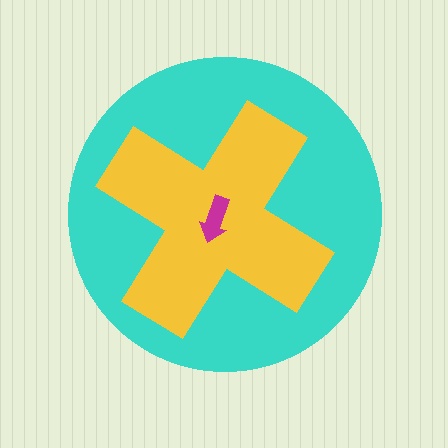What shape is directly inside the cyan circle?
The yellow cross.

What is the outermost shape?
The cyan circle.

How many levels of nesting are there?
3.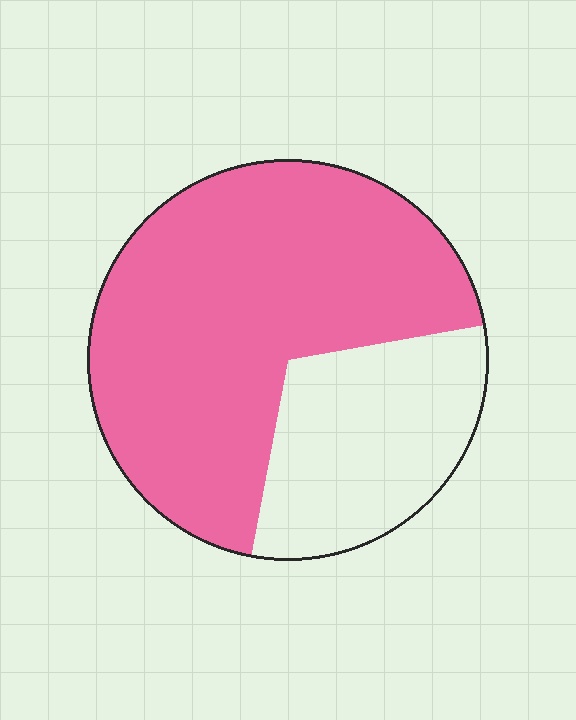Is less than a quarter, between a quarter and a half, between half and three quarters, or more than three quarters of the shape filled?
Between half and three quarters.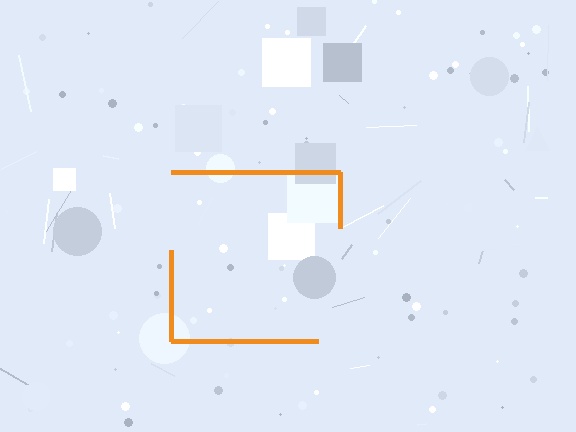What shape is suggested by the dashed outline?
The dashed outline suggests a square.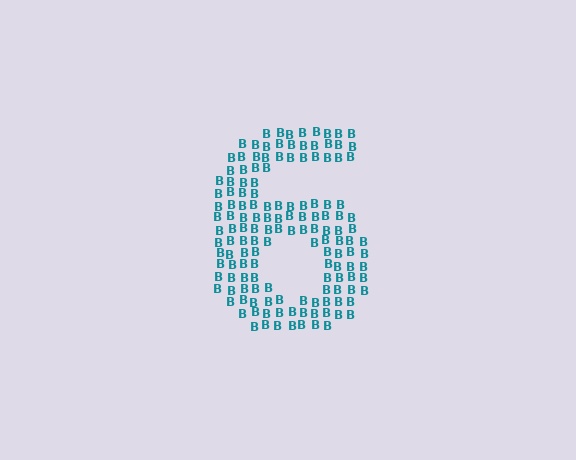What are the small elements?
The small elements are letter B's.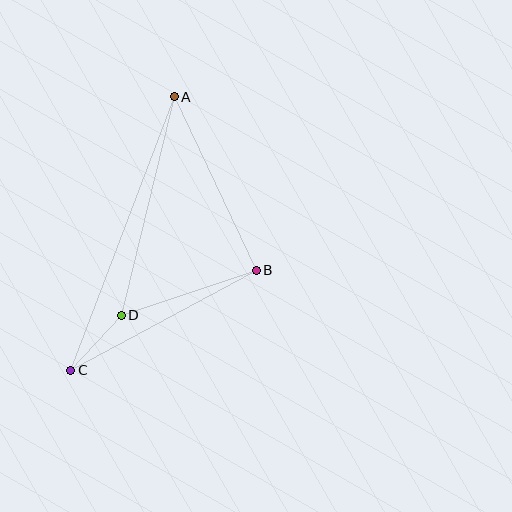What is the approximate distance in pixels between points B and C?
The distance between B and C is approximately 211 pixels.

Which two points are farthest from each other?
Points A and C are farthest from each other.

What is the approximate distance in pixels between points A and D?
The distance between A and D is approximately 225 pixels.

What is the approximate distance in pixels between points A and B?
The distance between A and B is approximately 192 pixels.